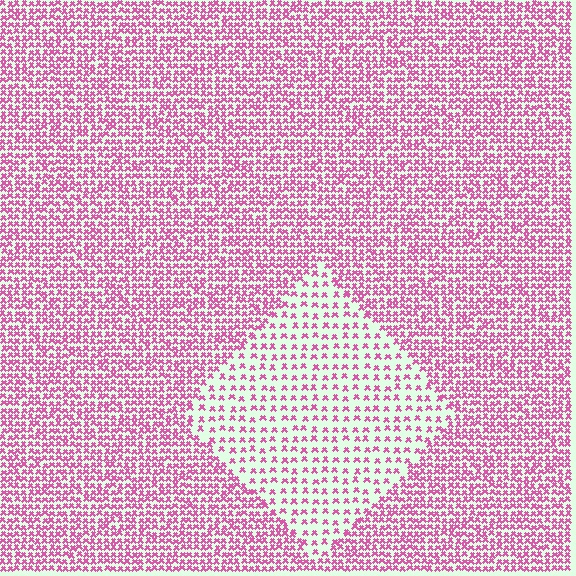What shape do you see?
I see a diamond.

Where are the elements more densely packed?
The elements are more densely packed outside the diamond boundary.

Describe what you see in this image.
The image contains small pink elements arranged at two different densities. A diamond-shaped region is visible where the elements are less densely packed than the surrounding area.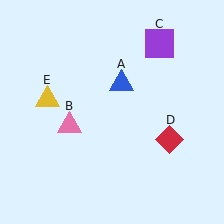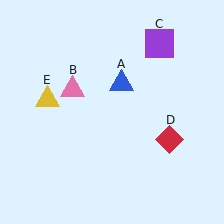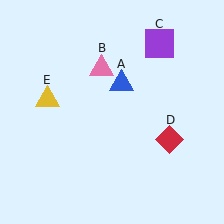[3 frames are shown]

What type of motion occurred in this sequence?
The pink triangle (object B) rotated clockwise around the center of the scene.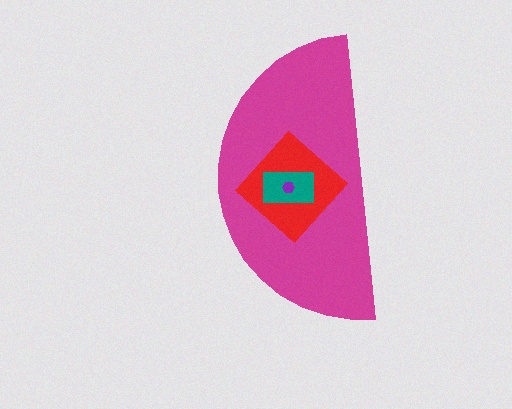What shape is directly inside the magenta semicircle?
The red diamond.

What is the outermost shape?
The magenta semicircle.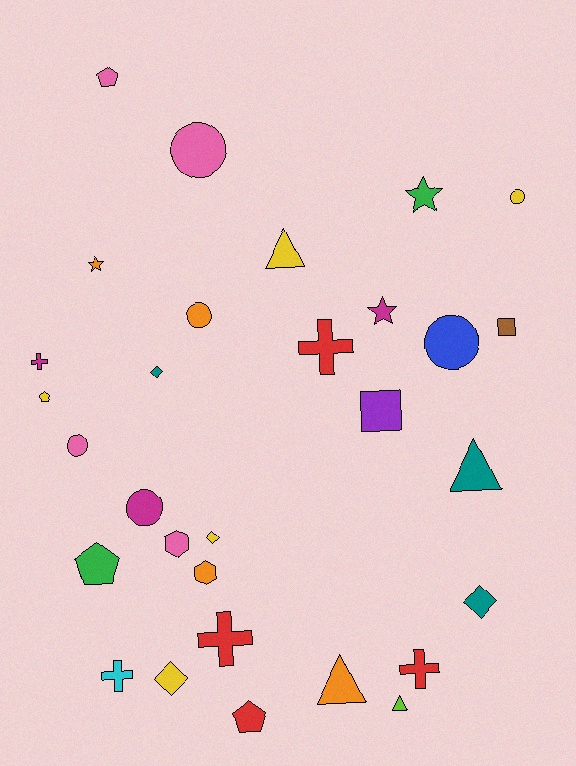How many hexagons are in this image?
There are 2 hexagons.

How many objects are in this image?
There are 30 objects.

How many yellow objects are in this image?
There are 5 yellow objects.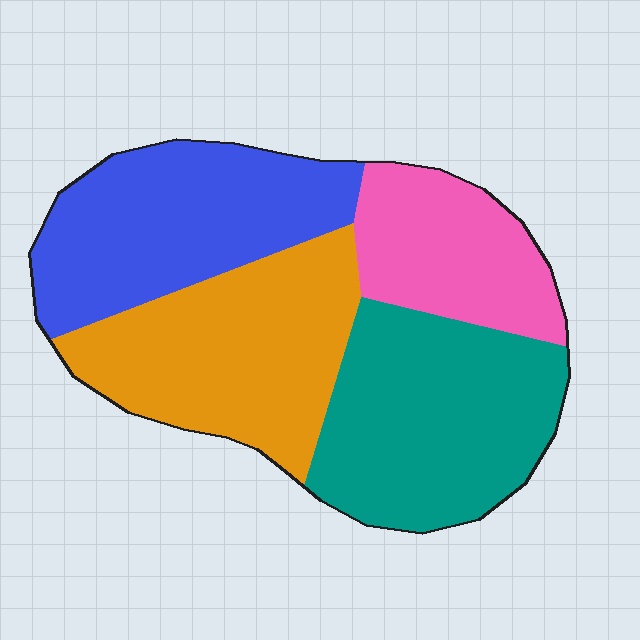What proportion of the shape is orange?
Orange takes up about one quarter (1/4) of the shape.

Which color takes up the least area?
Pink, at roughly 15%.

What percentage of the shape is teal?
Teal covers about 30% of the shape.